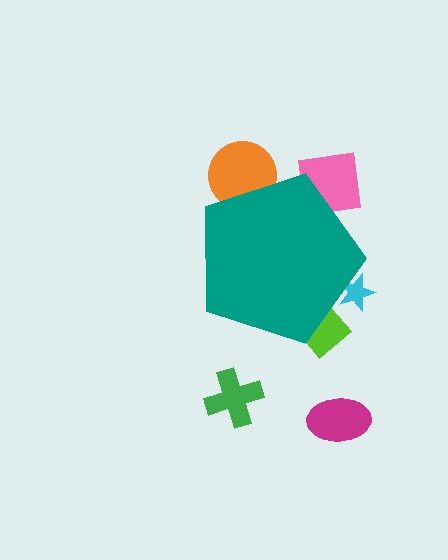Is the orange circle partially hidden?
Yes, the orange circle is partially hidden behind the teal pentagon.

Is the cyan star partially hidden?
Yes, the cyan star is partially hidden behind the teal pentagon.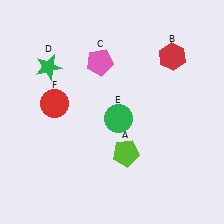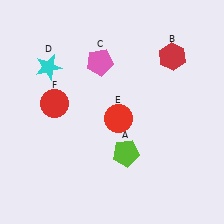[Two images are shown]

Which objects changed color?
D changed from green to cyan. E changed from green to red.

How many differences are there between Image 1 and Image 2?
There are 2 differences between the two images.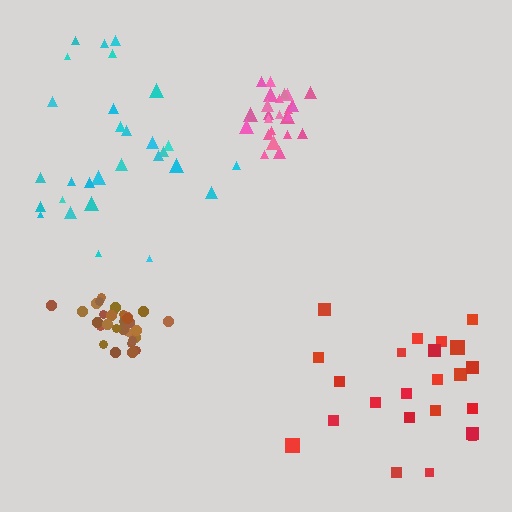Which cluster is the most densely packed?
Brown.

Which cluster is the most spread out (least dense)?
Cyan.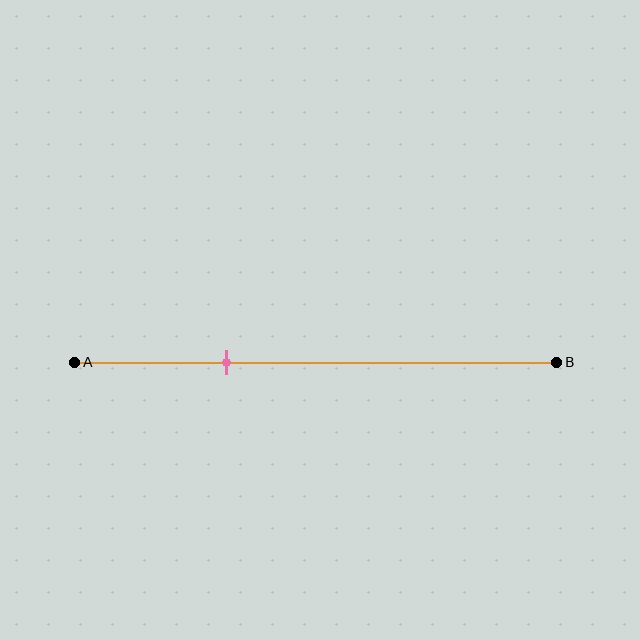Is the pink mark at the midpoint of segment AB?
No, the mark is at about 30% from A, not at the 50% midpoint.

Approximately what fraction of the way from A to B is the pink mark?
The pink mark is approximately 30% of the way from A to B.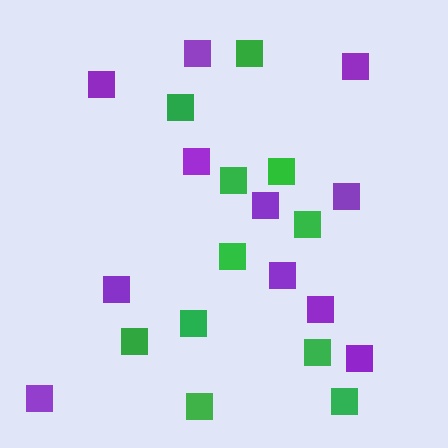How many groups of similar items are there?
There are 2 groups: one group of purple squares (11) and one group of green squares (11).